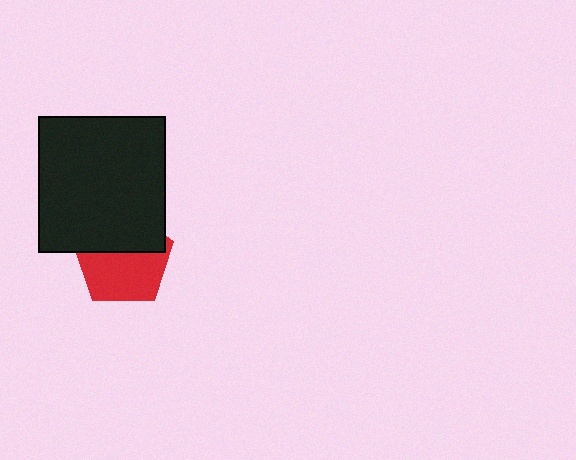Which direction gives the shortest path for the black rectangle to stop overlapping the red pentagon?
Moving up gives the shortest separation.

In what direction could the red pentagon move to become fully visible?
The red pentagon could move down. That would shift it out from behind the black rectangle entirely.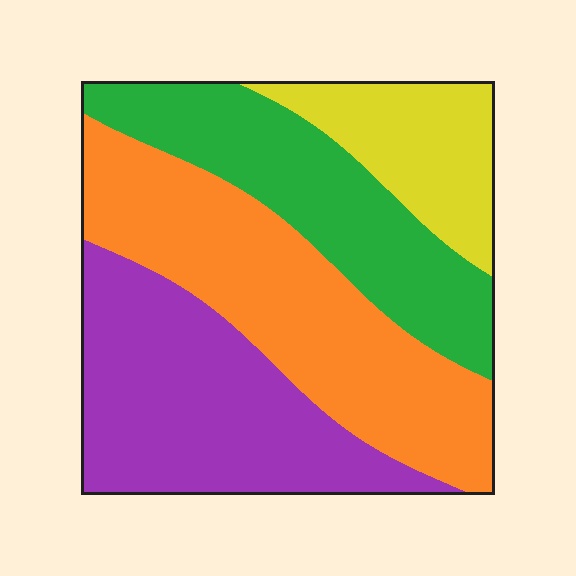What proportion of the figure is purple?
Purple takes up between a quarter and a half of the figure.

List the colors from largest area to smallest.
From largest to smallest: orange, purple, green, yellow.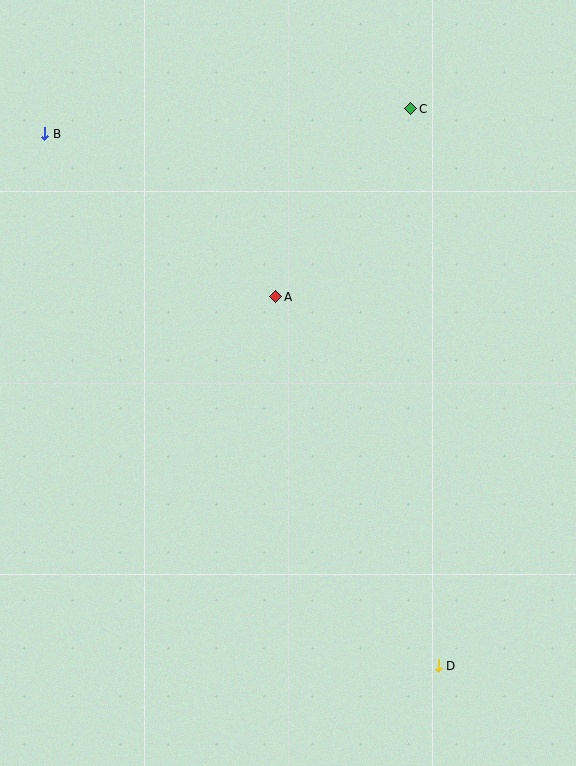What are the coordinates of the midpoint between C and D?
The midpoint between C and D is at (425, 387).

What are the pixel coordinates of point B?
Point B is at (45, 134).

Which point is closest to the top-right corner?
Point C is closest to the top-right corner.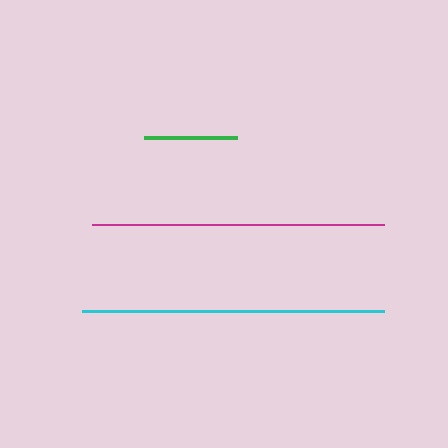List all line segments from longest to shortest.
From longest to shortest: cyan, magenta, green.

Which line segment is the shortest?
The green line is the shortest at approximately 93 pixels.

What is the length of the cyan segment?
The cyan segment is approximately 302 pixels long.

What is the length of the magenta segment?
The magenta segment is approximately 292 pixels long.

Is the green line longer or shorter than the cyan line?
The cyan line is longer than the green line.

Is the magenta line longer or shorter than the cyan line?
The cyan line is longer than the magenta line.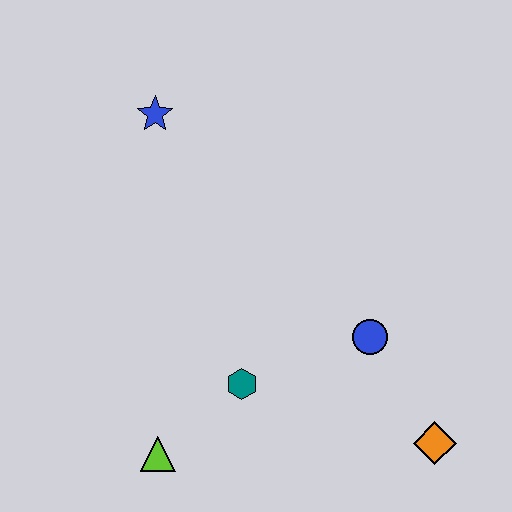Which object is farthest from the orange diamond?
The blue star is farthest from the orange diamond.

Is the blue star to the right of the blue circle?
No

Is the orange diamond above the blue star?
No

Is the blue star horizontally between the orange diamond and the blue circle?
No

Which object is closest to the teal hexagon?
The lime triangle is closest to the teal hexagon.